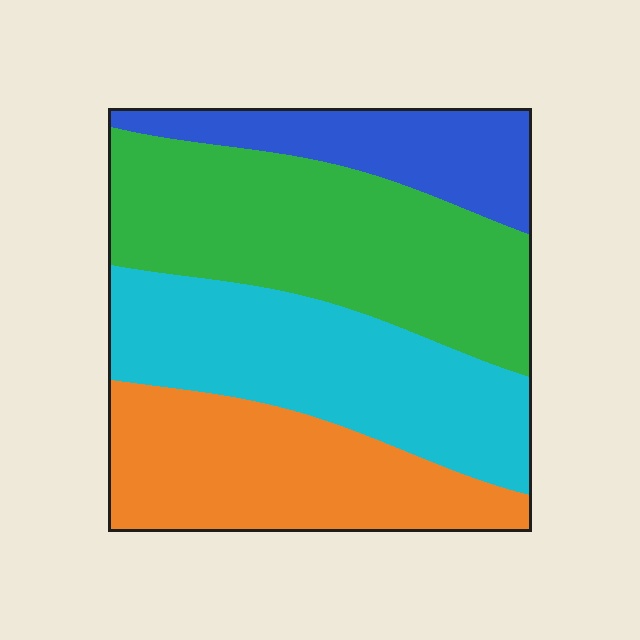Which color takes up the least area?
Blue, at roughly 15%.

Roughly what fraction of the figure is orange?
Orange covers around 25% of the figure.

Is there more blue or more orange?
Orange.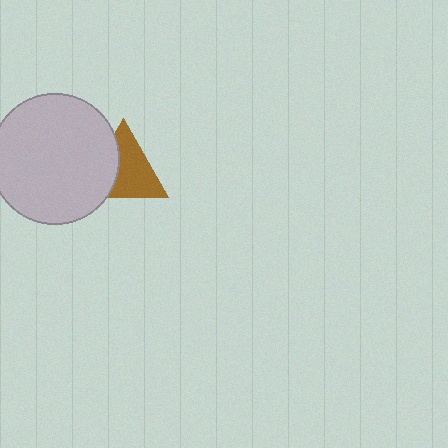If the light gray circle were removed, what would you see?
You would see the complete brown triangle.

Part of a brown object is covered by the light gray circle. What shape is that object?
It is a triangle.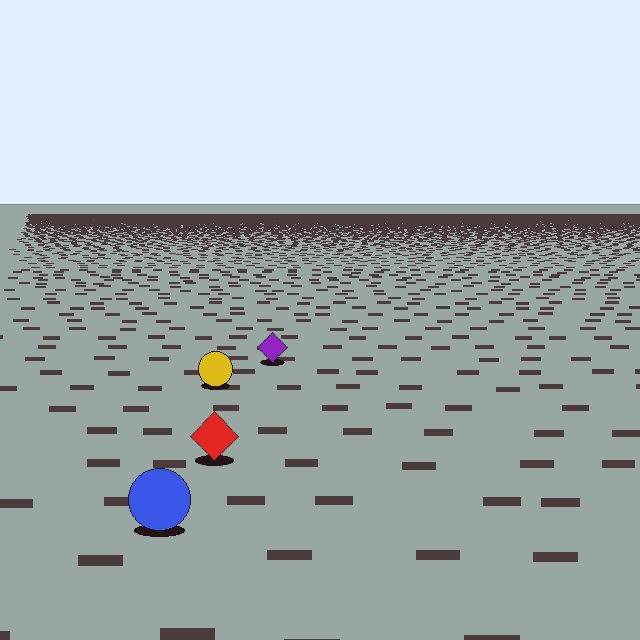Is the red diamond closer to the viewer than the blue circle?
No. The blue circle is closer — you can tell from the texture gradient: the ground texture is coarser near it.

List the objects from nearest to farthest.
From nearest to farthest: the blue circle, the red diamond, the yellow circle, the purple diamond.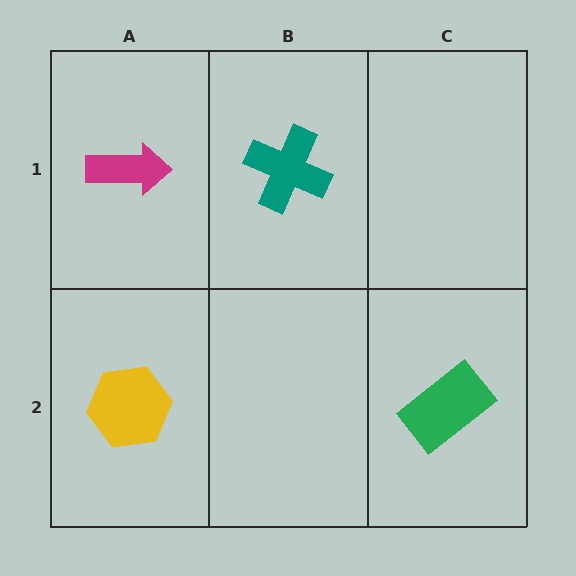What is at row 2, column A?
A yellow hexagon.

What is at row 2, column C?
A green rectangle.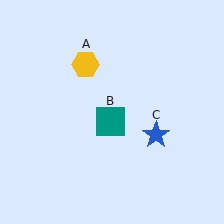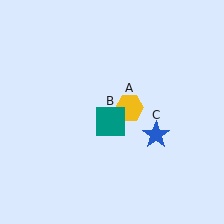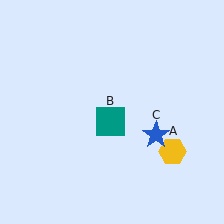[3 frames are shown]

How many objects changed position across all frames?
1 object changed position: yellow hexagon (object A).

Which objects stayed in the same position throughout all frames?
Teal square (object B) and blue star (object C) remained stationary.